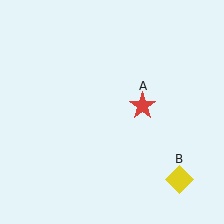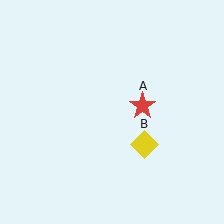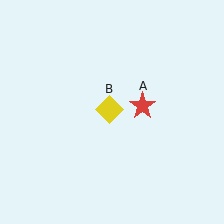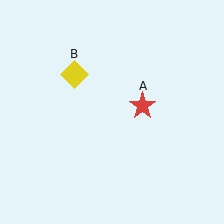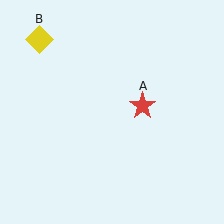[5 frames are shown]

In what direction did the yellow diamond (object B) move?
The yellow diamond (object B) moved up and to the left.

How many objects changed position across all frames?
1 object changed position: yellow diamond (object B).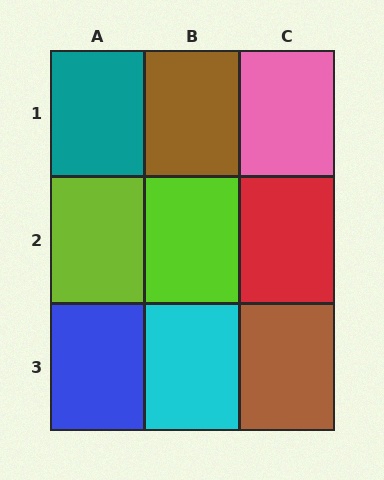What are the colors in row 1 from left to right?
Teal, brown, pink.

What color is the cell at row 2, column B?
Lime.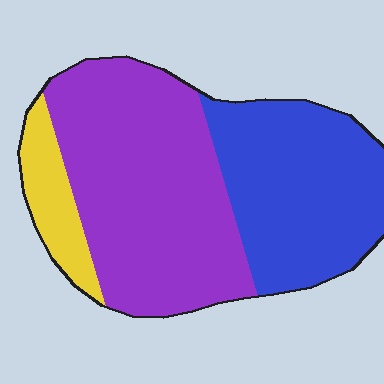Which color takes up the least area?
Yellow, at roughly 10%.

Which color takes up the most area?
Purple, at roughly 50%.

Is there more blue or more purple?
Purple.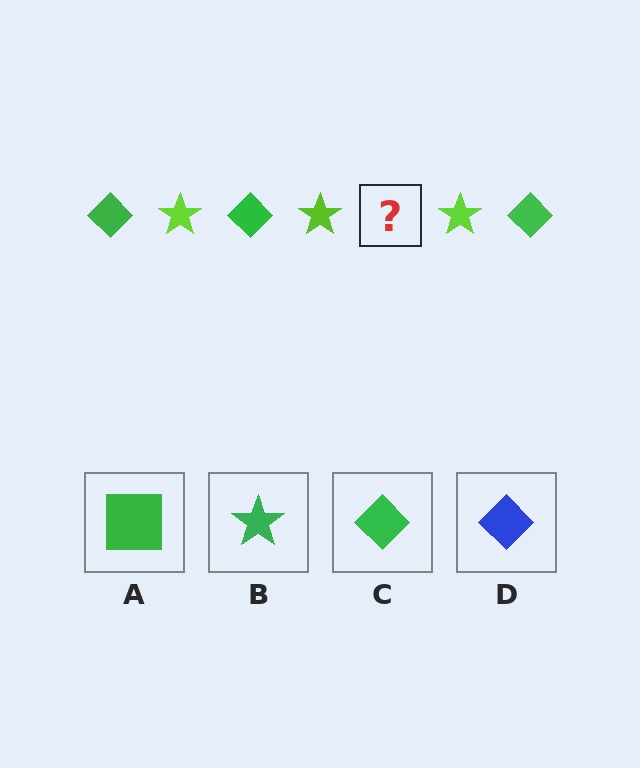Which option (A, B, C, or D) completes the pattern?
C.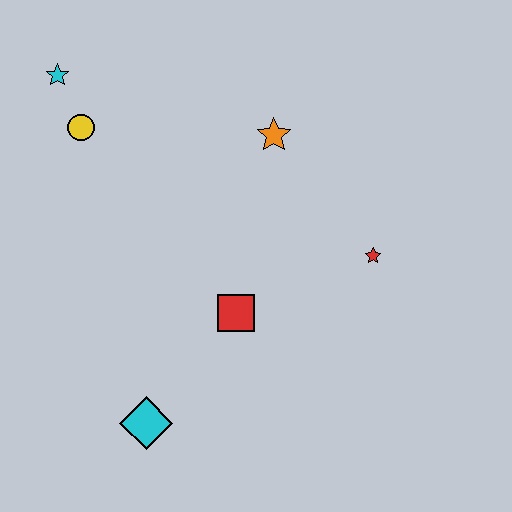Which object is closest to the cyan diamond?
The red square is closest to the cyan diamond.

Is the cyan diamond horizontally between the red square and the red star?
No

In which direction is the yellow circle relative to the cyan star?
The yellow circle is below the cyan star.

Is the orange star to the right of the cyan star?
Yes